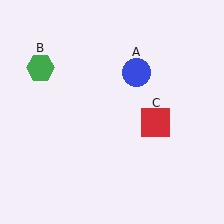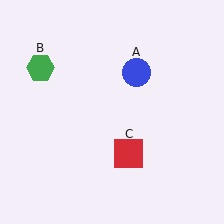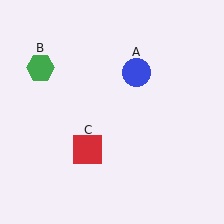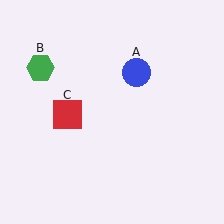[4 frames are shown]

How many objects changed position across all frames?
1 object changed position: red square (object C).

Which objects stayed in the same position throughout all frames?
Blue circle (object A) and green hexagon (object B) remained stationary.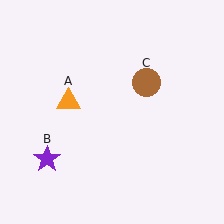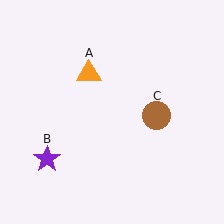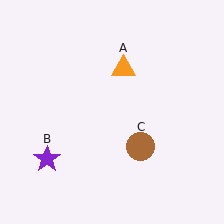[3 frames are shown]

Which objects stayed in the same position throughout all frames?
Purple star (object B) remained stationary.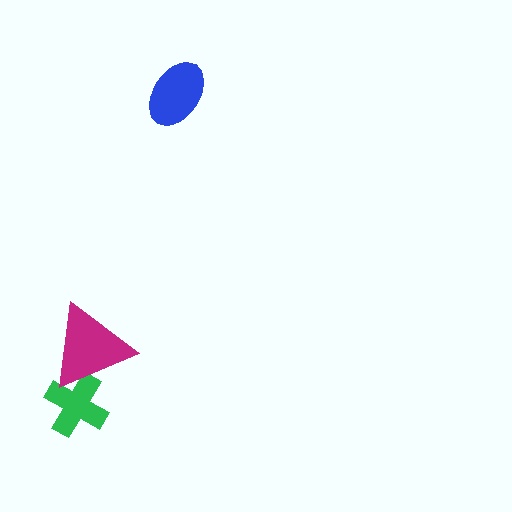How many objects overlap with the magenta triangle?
1 object overlaps with the magenta triangle.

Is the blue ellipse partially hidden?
No, no other shape covers it.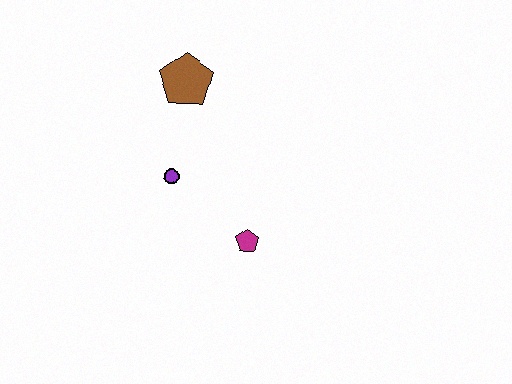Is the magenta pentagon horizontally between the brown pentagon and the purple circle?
No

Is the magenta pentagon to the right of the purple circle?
Yes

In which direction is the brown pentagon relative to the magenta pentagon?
The brown pentagon is above the magenta pentagon.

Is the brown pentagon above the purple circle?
Yes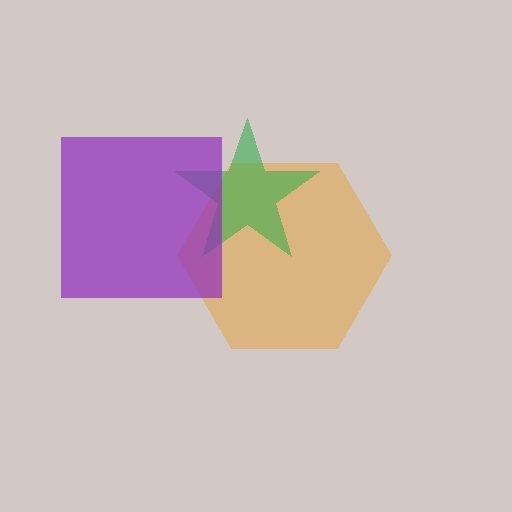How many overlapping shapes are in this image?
There are 3 overlapping shapes in the image.